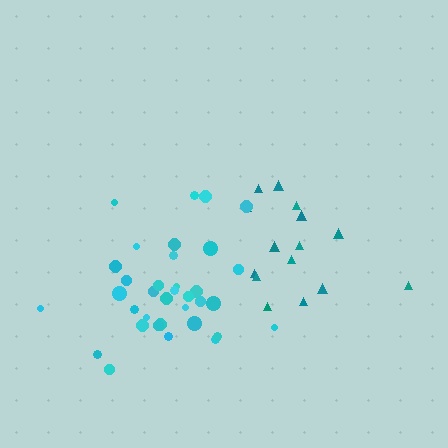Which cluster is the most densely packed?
Cyan.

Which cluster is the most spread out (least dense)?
Teal.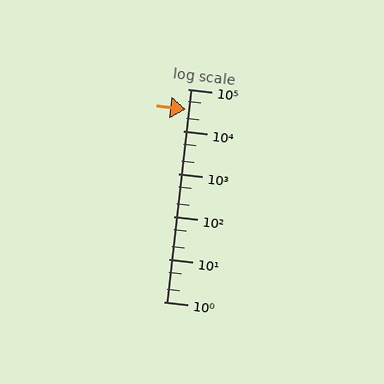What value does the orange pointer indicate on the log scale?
The pointer indicates approximately 34000.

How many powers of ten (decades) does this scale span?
The scale spans 5 decades, from 1 to 100000.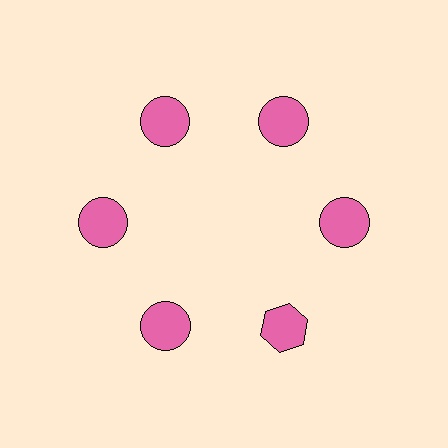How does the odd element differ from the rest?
It has a different shape: hexagon instead of circle.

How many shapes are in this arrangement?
There are 6 shapes arranged in a ring pattern.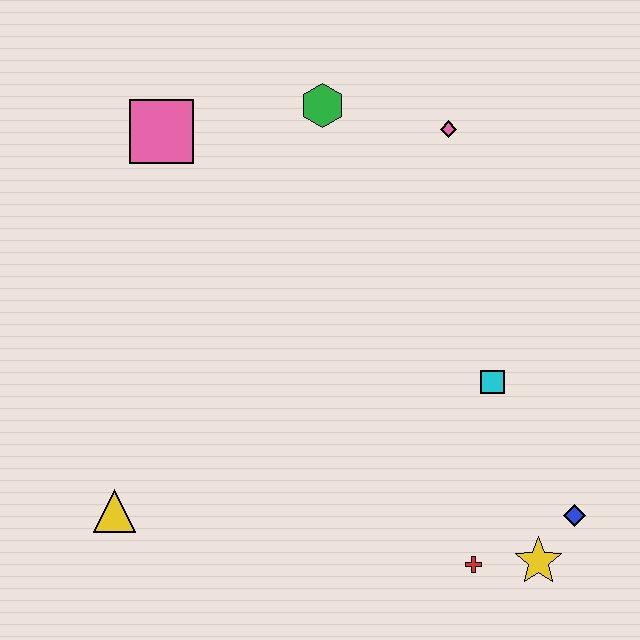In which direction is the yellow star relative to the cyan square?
The yellow star is below the cyan square.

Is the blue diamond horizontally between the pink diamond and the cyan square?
No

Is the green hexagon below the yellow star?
No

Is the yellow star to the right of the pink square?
Yes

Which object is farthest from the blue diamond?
The pink square is farthest from the blue diamond.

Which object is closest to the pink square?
The green hexagon is closest to the pink square.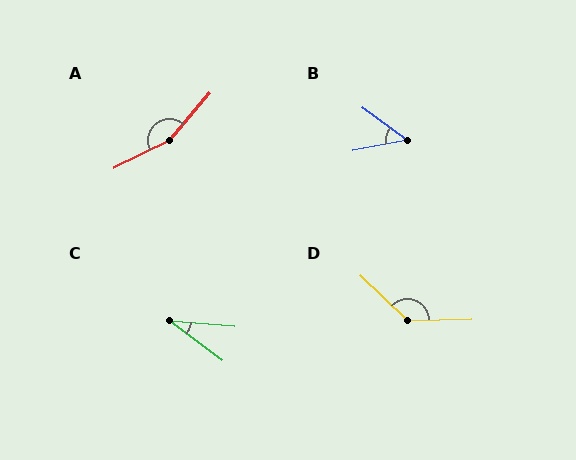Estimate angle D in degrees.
Approximately 135 degrees.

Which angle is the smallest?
C, at approximately 32 degrees.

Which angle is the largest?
A, at approximately 157 degrees.